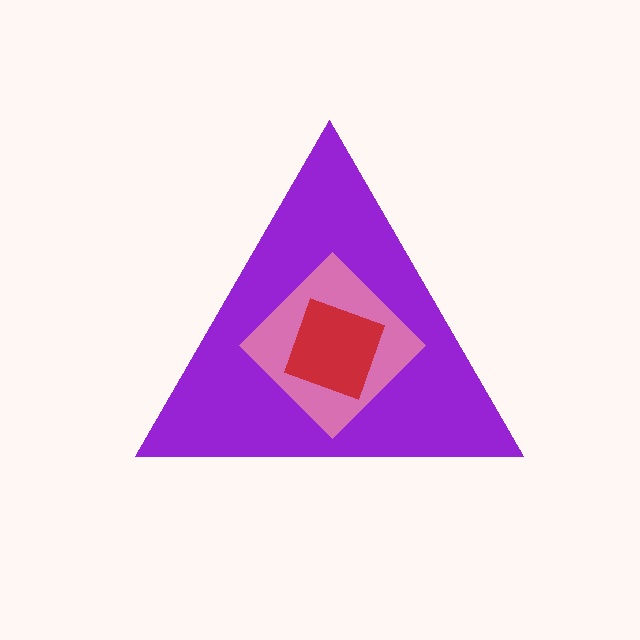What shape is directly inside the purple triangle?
The pink diamond.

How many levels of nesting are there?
3.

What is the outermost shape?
The purple triangle.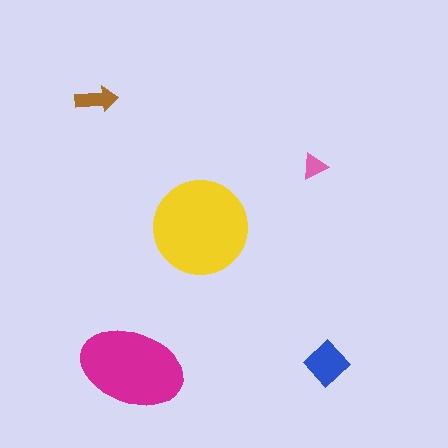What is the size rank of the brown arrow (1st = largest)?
4th.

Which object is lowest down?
The magenta ellipse is bottommost.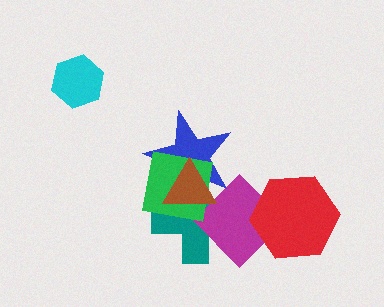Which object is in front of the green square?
The brown triangle is in front of the green square.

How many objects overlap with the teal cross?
4 objects overlap with the teal cross.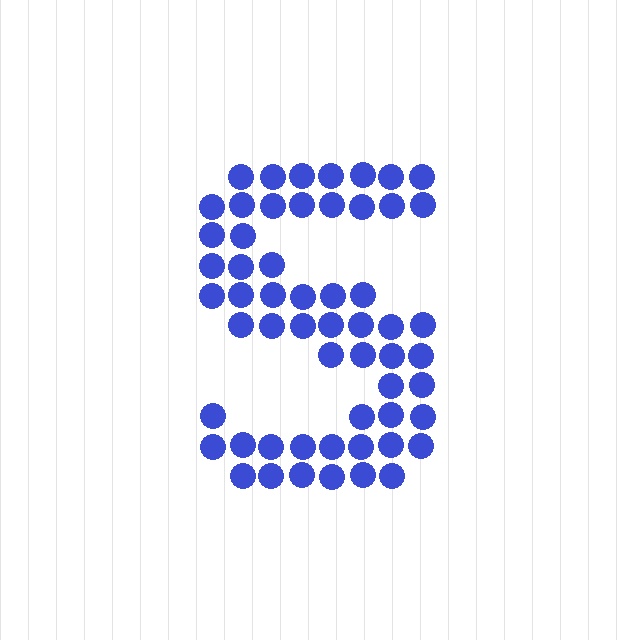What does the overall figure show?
The overall figure shows the letter S.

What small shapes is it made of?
It is made of small circles.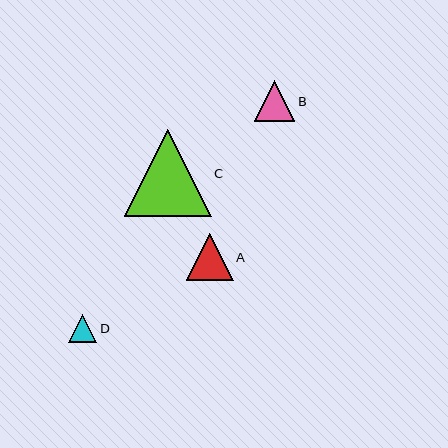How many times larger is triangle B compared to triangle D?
Triangle B is approximately 1.4 times the size of triangle D.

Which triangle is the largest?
Triangle C is the largest with a size of approximately 86 pixels.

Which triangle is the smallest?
Triangle D is the smallest with a size of approximately 29 pixels.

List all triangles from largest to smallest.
From largest to smallest: C, A, B, D.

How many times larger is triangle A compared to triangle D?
Triangle A is approximately 1.6 times the size of triangle D.